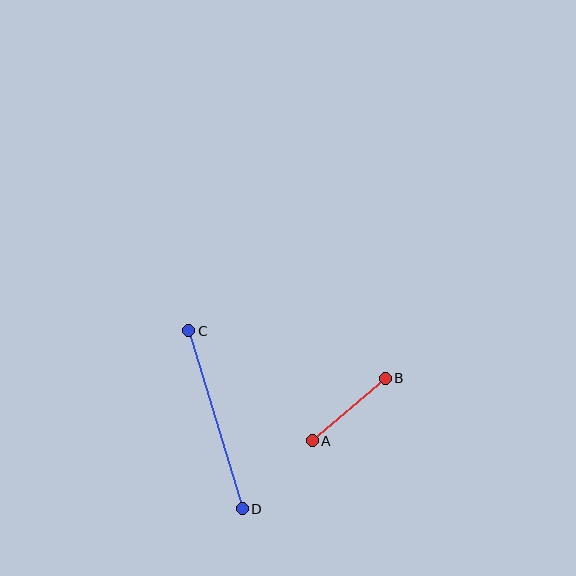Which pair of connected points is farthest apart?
Points C and D are farthest apart.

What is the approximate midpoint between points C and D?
The midpoint is at approximately (215, 420) pixels.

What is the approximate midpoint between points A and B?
The midpoint is at approximately (349, 410) pixels.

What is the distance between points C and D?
The distance is approximately 186 pixels.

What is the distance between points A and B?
The distance is approximately 96 pixels.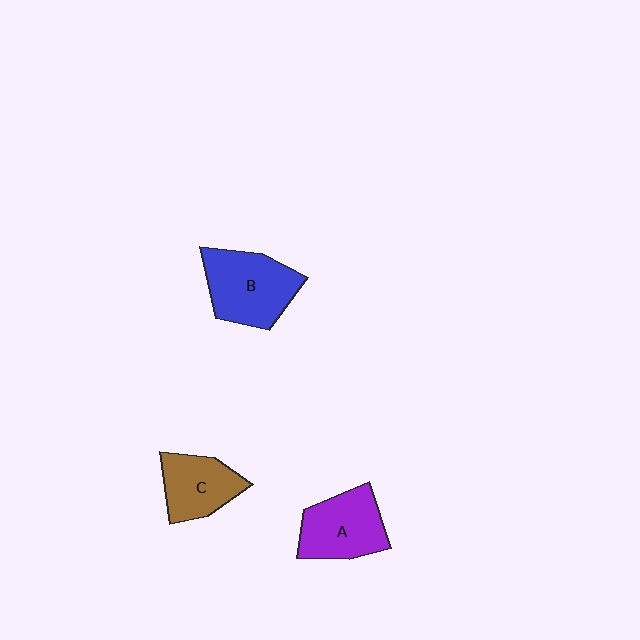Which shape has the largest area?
Shape B (blue).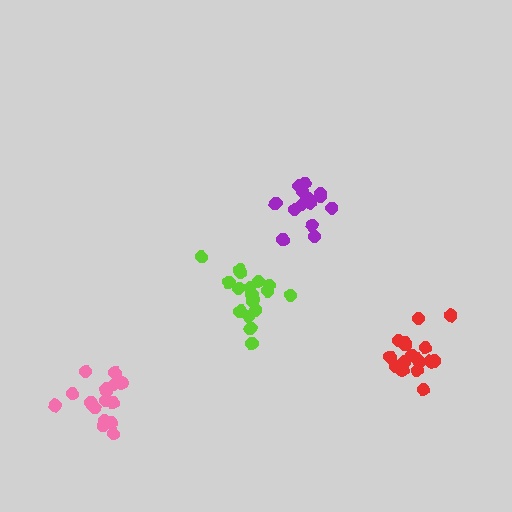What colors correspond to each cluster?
The clusters are colored: pink, lime, red, purple.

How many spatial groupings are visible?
There are 4 spatial groupings.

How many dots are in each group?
Group 1: 16 dots, Group 2: 19 dots, Group 3: 18 dots, Group 4: 14 dots (67 total).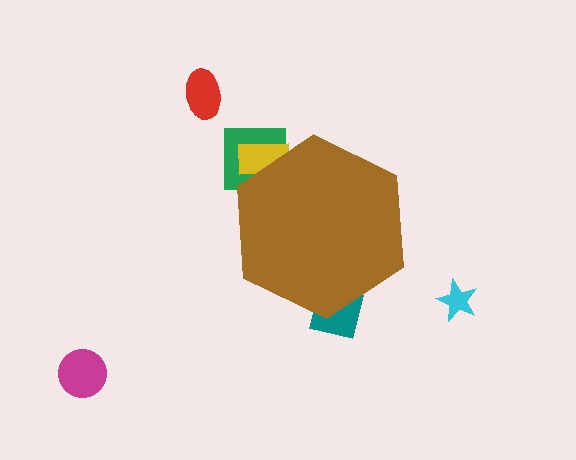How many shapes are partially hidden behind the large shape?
3 shapes are partially hidden.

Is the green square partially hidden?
Yes, the green square is partially hidden behind the brown hexagon.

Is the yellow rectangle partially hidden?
Yes, the yellow rectangle is partially hidden behind the brown hexagon.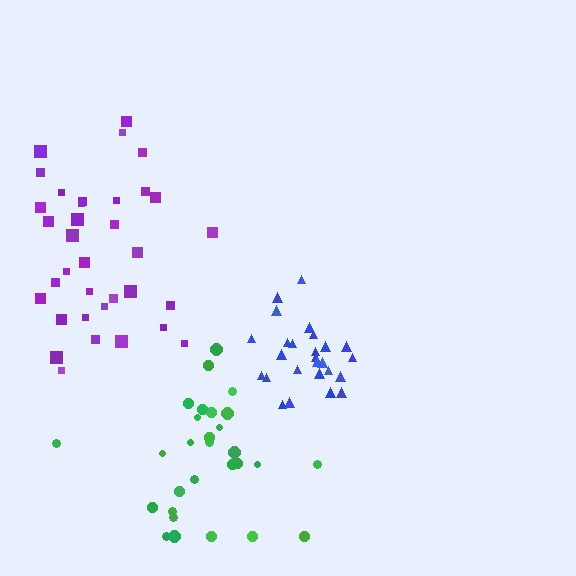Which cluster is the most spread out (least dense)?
Purple.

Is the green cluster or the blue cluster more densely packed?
Blue.